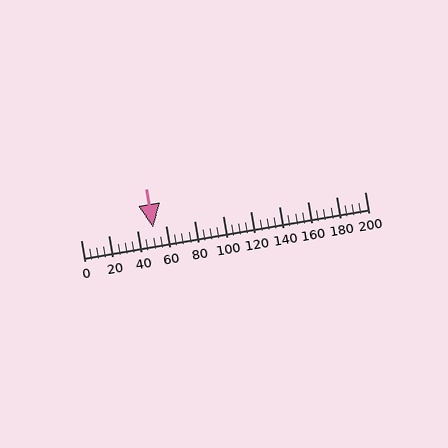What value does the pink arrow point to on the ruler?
The pink arrow points to approximately 51.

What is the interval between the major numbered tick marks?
The major tick marks are spaced 20 units apart.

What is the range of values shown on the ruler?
The ruler shows values from 0 to 200.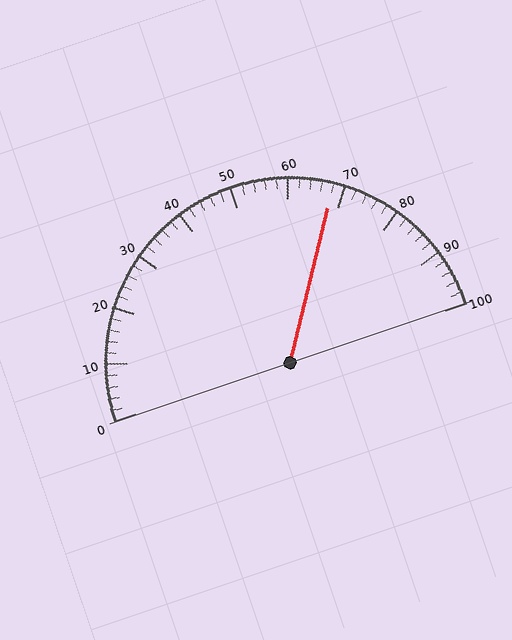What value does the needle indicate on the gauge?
The needle indicates approximately 68.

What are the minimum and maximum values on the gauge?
The gauge ranges from 0 to 100.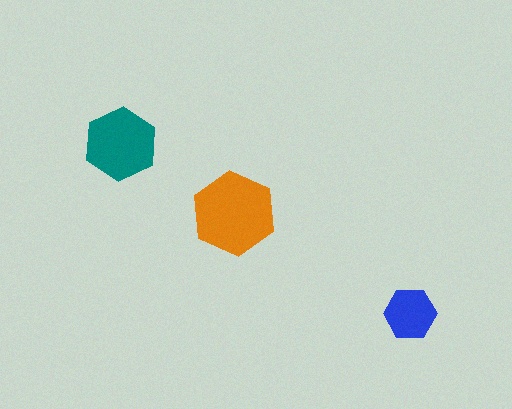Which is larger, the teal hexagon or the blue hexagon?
The teal one.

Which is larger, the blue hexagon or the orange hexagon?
The orange one.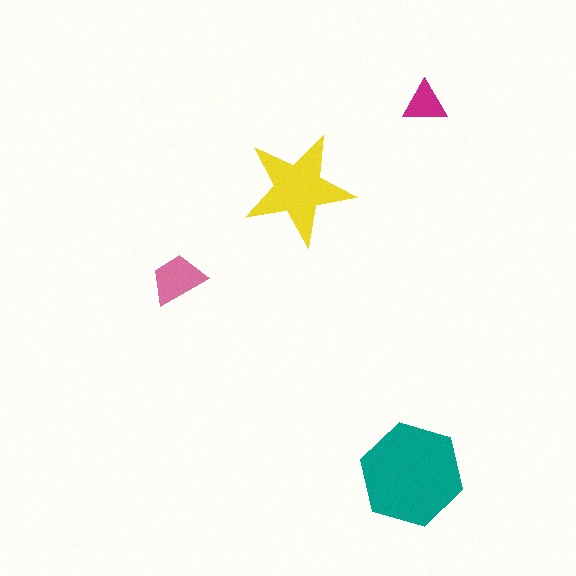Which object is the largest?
The teal hexagon.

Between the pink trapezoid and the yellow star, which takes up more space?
The yellow star.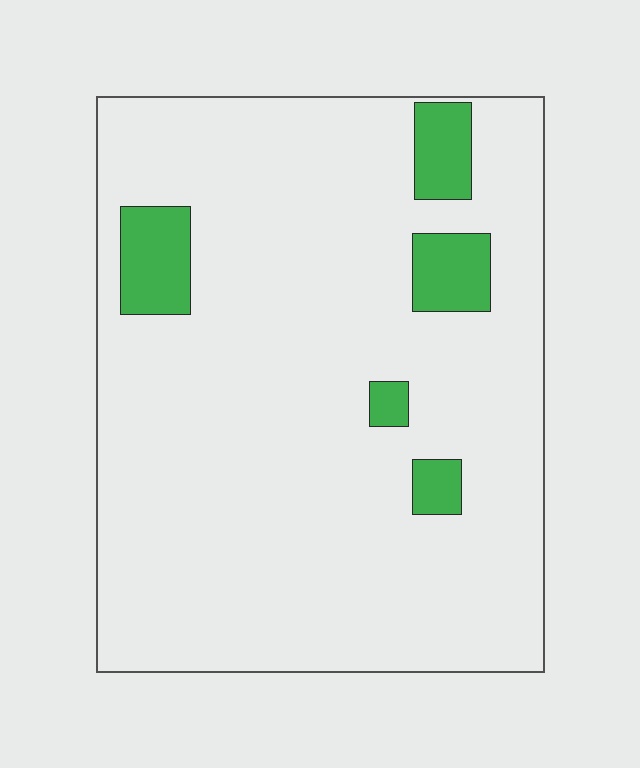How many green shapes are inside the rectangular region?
5.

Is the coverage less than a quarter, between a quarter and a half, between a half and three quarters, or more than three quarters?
Less than a quarter.